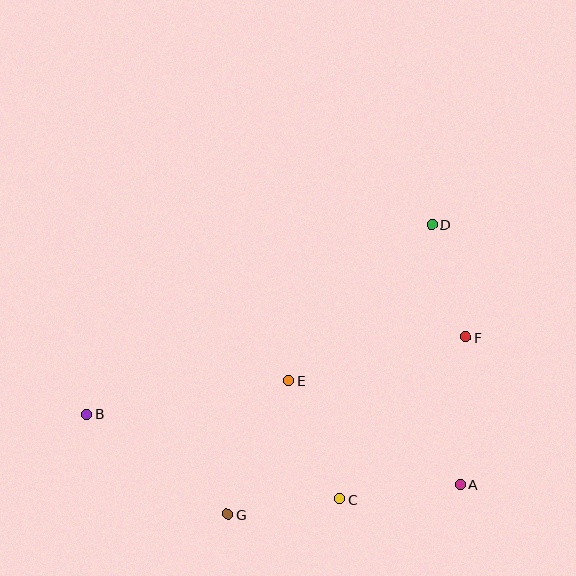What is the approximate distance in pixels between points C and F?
The distance between C and F is approximately 205 pixels.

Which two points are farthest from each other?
Points B and D are farthest from each other.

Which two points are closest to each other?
Points C and G are closest to each other.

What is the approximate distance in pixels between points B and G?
The distance between B and G is approximately 173 pixels.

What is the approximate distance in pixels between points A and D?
The distance between A and D is approximately 261 pixels.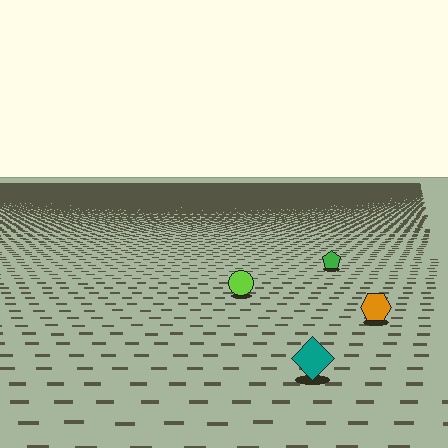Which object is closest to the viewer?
The teal diamond is closest. The texture marks near it are larger and more spread out.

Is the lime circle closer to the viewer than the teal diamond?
No. The teal diamond is closer — you can tell from the texture gradient: the ground texture is coarser near it.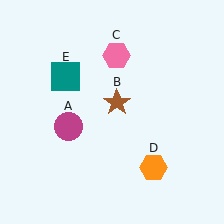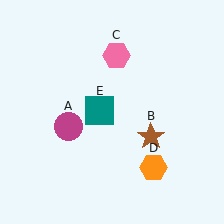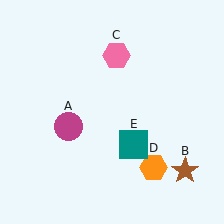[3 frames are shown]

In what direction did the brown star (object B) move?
The brown star (object B) moved down and to the right.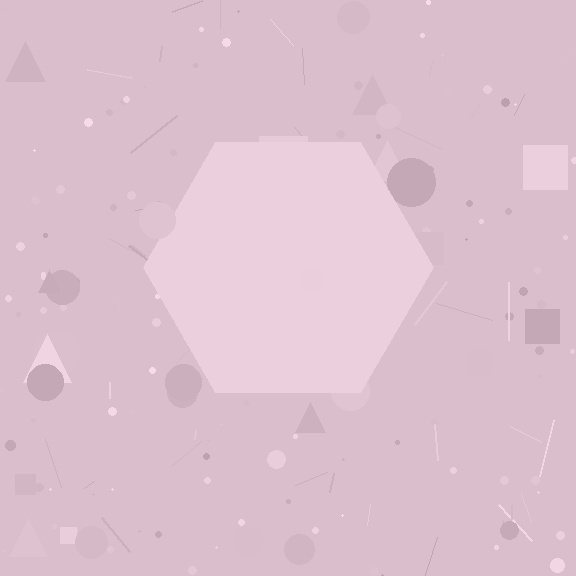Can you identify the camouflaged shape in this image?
The camouflaged shape is a hexagon.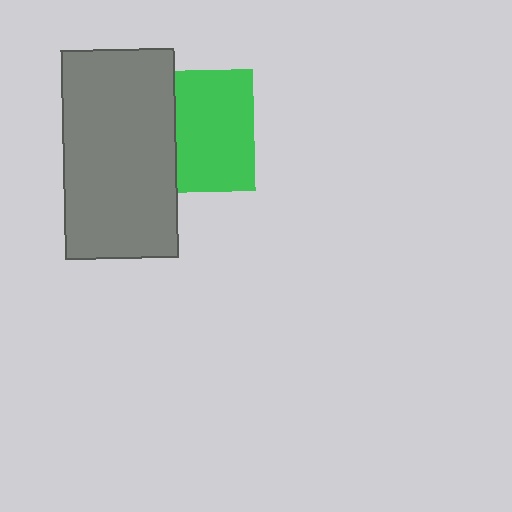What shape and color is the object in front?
The object in front is a gray rectangle.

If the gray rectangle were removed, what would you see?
You would see the complete green square.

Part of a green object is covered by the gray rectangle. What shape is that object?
It is a square.